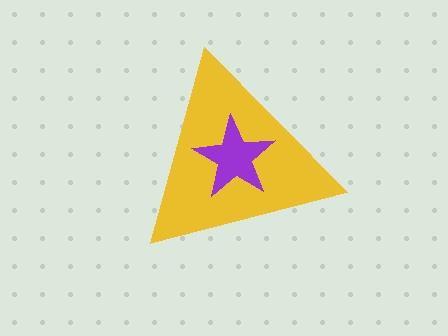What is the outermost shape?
The yellow triangle.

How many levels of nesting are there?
2.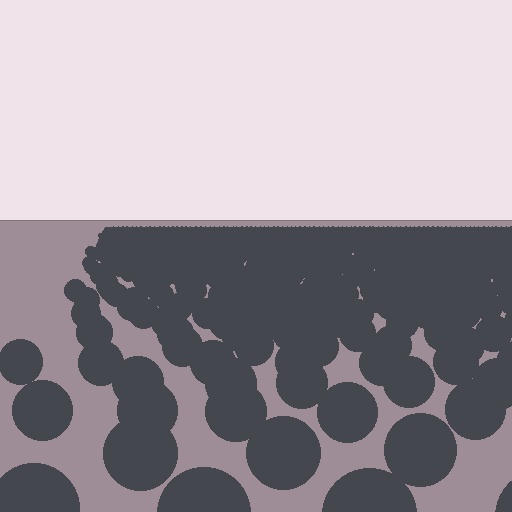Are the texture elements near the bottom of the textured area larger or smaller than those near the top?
Larger. Near the bottom, elements are closer to the viewer and appear at a bigger on-screen size.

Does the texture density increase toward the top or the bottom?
Density increases toward the top.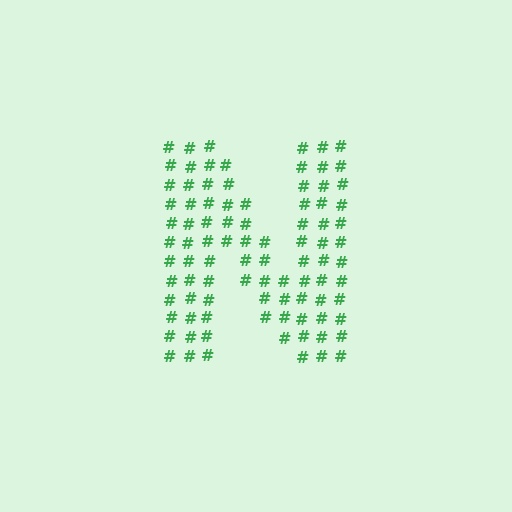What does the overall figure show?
The overall figure shows the letter N.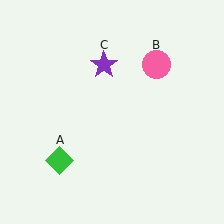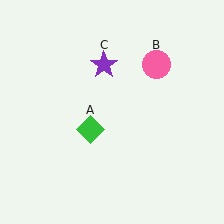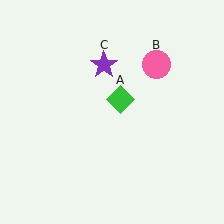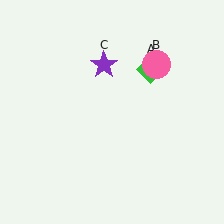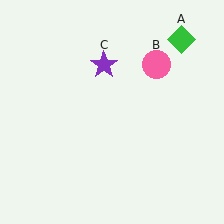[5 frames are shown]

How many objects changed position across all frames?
1 object changed position: green diamond (object A).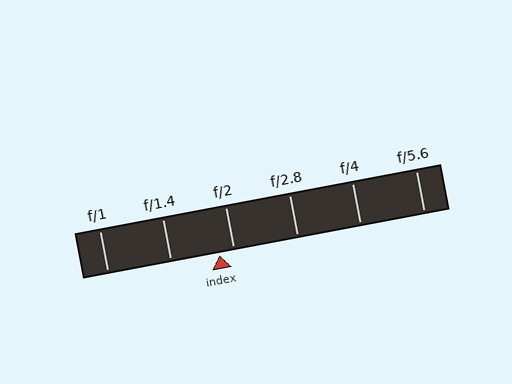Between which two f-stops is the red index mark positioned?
The index mark is between f/1.4 and f/2.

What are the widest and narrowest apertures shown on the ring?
The widest aperture shown is f/1 and the narrowest is f/5.6.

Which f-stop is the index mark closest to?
The index mark is closest to f/2.